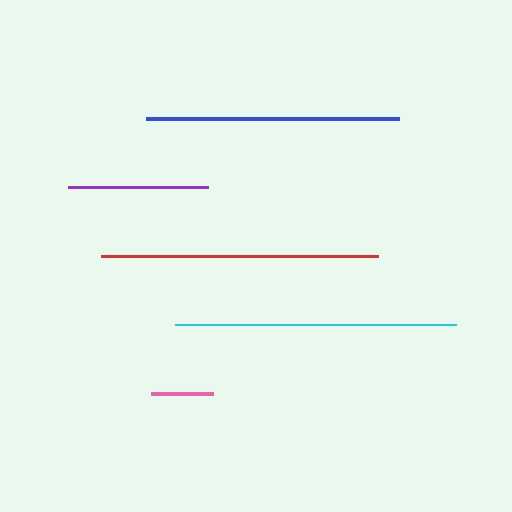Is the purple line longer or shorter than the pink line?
The purple line is longer than the pink line.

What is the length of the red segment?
The red segment is approximately 277 pixels long.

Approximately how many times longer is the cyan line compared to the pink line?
The cyan line is approximately 4.5 times the length of the pink line.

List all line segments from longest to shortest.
From longest to shortest: cyan, red, blue, purple, pink.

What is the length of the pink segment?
The pink segment is approximately 62 pixels long.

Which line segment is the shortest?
The pink line is the shortest at approximately 62 pixels.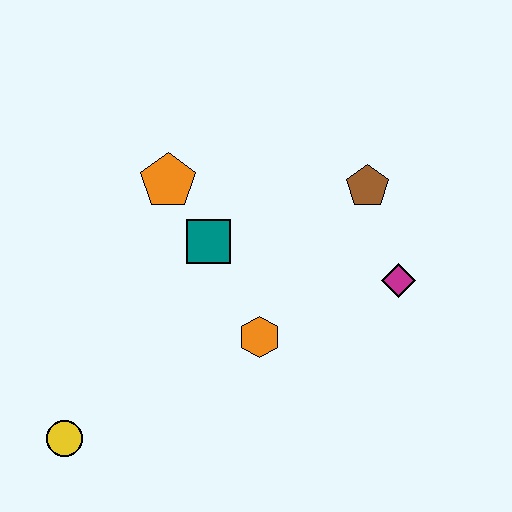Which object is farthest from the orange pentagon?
The yellow circle is farthest from the orange pentagon.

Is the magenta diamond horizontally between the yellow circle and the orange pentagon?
No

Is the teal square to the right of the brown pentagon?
No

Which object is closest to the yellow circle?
The orange hexagon is closest to the yellow circle.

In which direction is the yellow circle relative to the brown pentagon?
The yellow circle is to the left of the brown pentagon.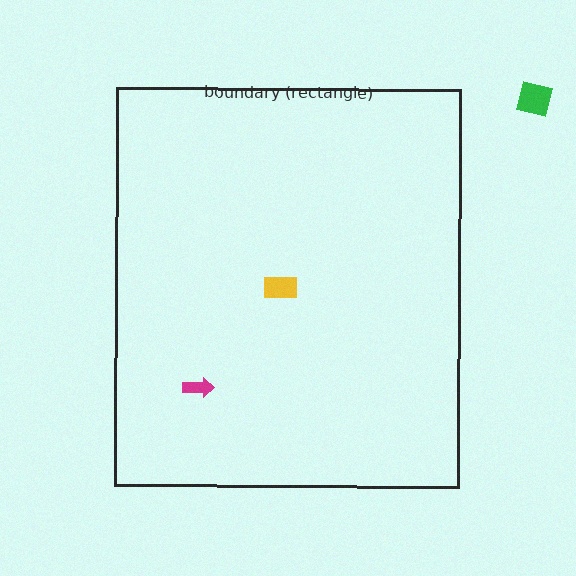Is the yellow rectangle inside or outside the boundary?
Inside.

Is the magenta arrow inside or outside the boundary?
Inside.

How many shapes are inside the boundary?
2 inside, 1 outside.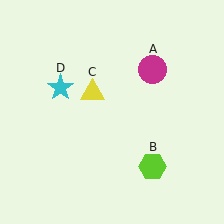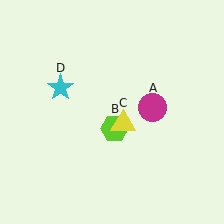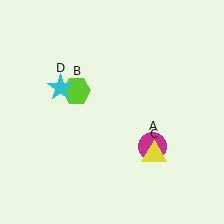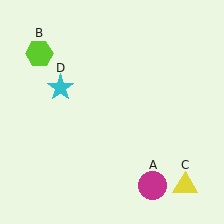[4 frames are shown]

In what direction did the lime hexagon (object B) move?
The lime hexagon (object B) moved up and to the left.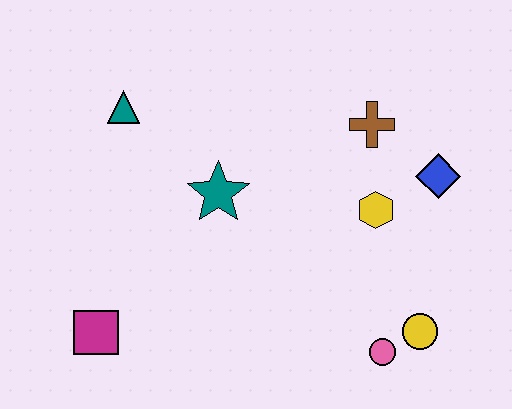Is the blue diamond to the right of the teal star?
Yes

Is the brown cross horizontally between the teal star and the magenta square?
No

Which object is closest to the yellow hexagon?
The blue diamond is closest to the yellow hexagon.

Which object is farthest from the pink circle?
The teal triangle is farthest from the pink circle.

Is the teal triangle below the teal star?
No